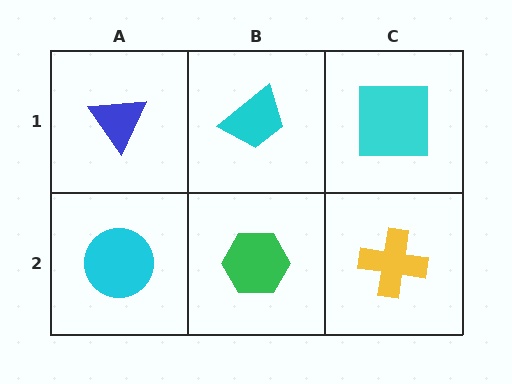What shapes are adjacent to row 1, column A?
A cyan circle (row 2, column A), a cyan trapezoid (row 1, column B).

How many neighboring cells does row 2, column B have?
3.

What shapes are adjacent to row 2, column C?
A cyan square (row 1, column C), a green hexagon (row 2, column B).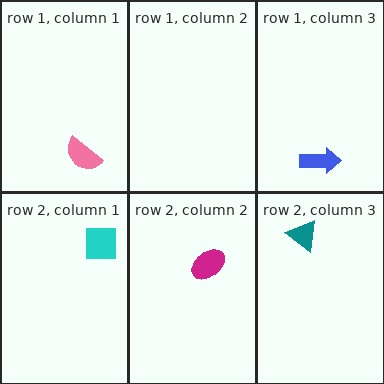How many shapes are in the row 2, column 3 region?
1.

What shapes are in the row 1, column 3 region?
The blue arrow.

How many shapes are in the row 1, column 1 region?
1.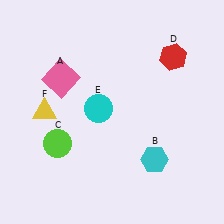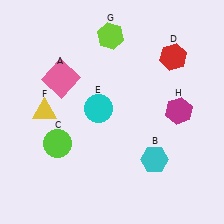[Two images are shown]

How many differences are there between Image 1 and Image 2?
There are 2 differences between the two images.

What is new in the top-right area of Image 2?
A magenta hexagon (H) was added in the top-right area of Image 2.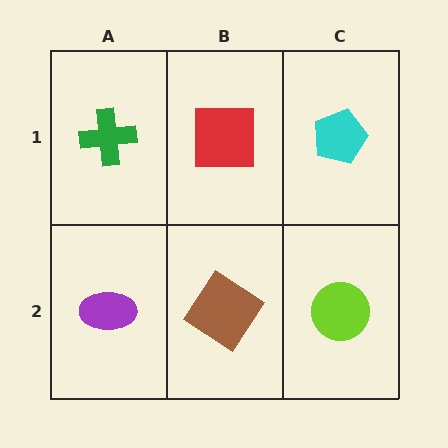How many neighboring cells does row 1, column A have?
2.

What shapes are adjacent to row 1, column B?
A brown diamond (row 2, column B), a green cross (row 1, column A), a cyan pentagon (row 1, column C).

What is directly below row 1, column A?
A purple ellipse.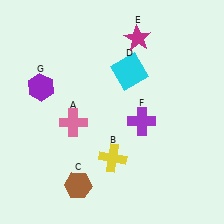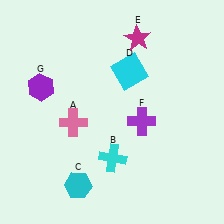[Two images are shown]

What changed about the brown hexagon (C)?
In Image 1, C is brown. In Image 2, it changed to cyan.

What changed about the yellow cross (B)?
In Image 1, B is yellow. In Image 2, it changed to cyan.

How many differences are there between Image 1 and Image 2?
There are 2 differences between the two images.